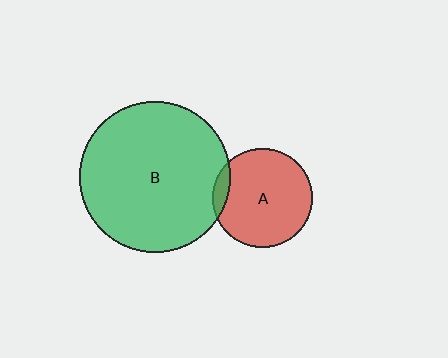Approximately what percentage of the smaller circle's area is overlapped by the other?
Approximately 10%.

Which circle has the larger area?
Circle B (green).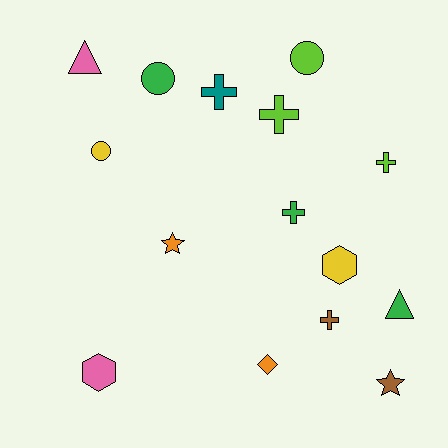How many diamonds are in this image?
There is 1 diamond.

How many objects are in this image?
There are 15 objects.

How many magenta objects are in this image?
There are no magenta objects.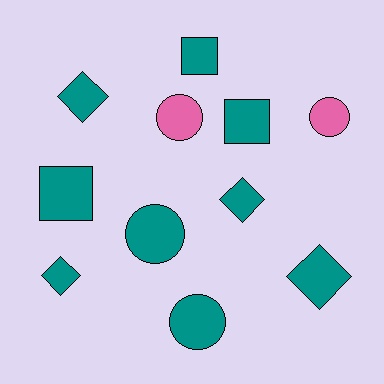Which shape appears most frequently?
Circle, with 4 objects.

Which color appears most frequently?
Teal, with 9 objects.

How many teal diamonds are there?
There are 4 teal diamonds.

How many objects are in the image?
There are 11 objects.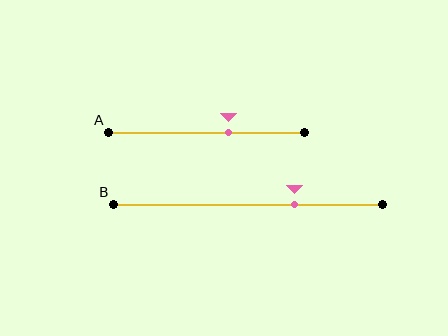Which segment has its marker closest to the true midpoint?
Segment A has its marker closest to the true midpoint.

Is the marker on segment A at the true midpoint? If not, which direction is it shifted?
No, the marker on segment A is shifted to the right by about 11% of the segment length.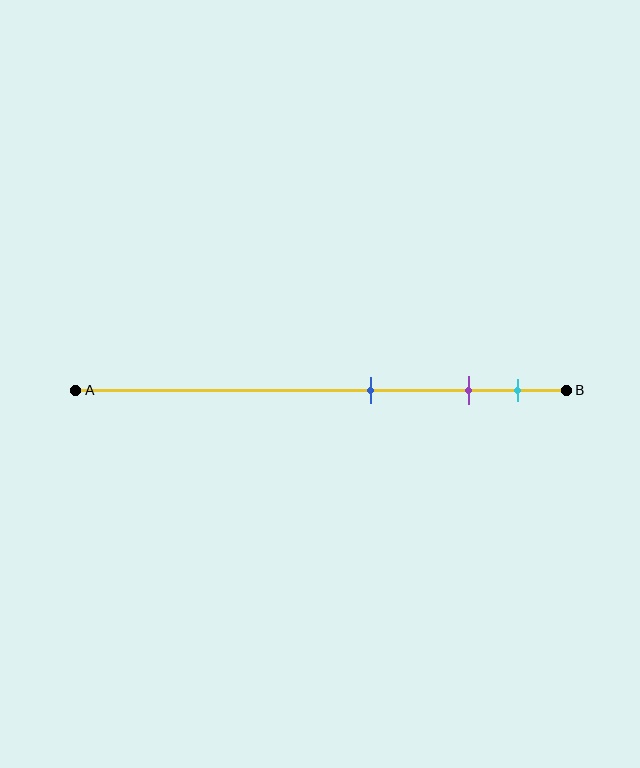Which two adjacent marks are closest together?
The purple and cyan marks are the closest adjacent pair.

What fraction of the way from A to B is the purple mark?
The purple mark is approximately 80% (0.8) of the way from A to B.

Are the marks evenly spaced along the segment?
No, the marks are not evenly spaced.